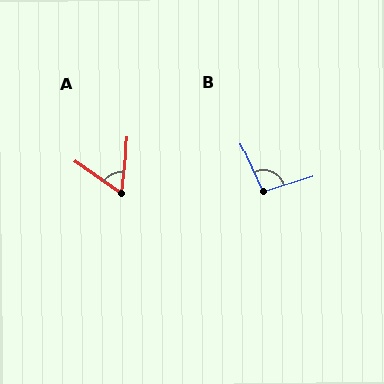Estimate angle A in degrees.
Approximately 62 degrees.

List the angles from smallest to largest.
A (62°), B (97°).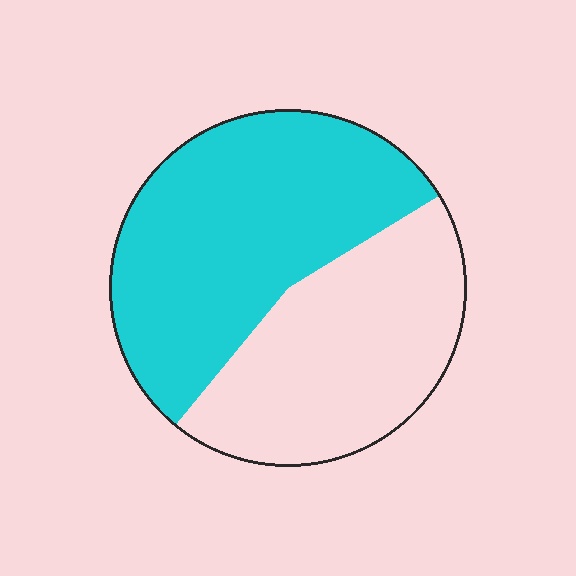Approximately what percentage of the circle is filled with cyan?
Approximately 55%.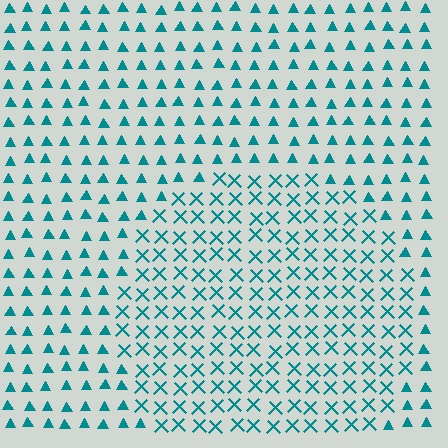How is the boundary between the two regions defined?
The boundary is defined by a change in element shape: X marks inside vs. triangles outside. All elements share the same color and spacing.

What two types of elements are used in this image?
The image uses X marks inside the circle region and triangles outside it.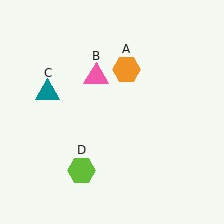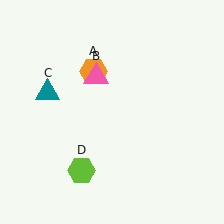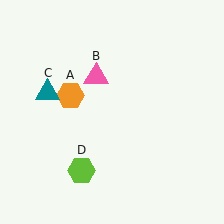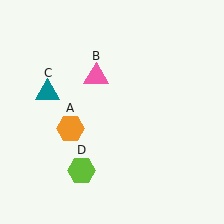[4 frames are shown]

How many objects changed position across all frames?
1 object changed position: orange hexagon (object A).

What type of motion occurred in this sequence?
The orange hexagon (object A) rotated counterclockwise around the center of the scene.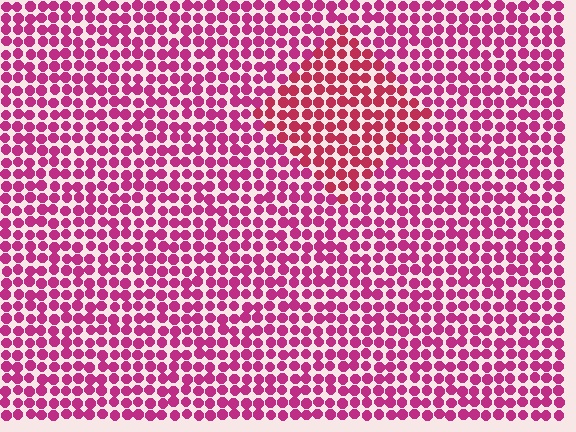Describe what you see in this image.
The image is filled with small magenta elements in a uniform arrangement. A diamond-shaped region is visible where the elements are tinted to a slightly different hue, forming a subtle color boundary.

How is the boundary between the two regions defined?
The boundary is defined purely by a slight shift in hue (about 21 degrees). Spacing, size, and orientation are identical on both sides.